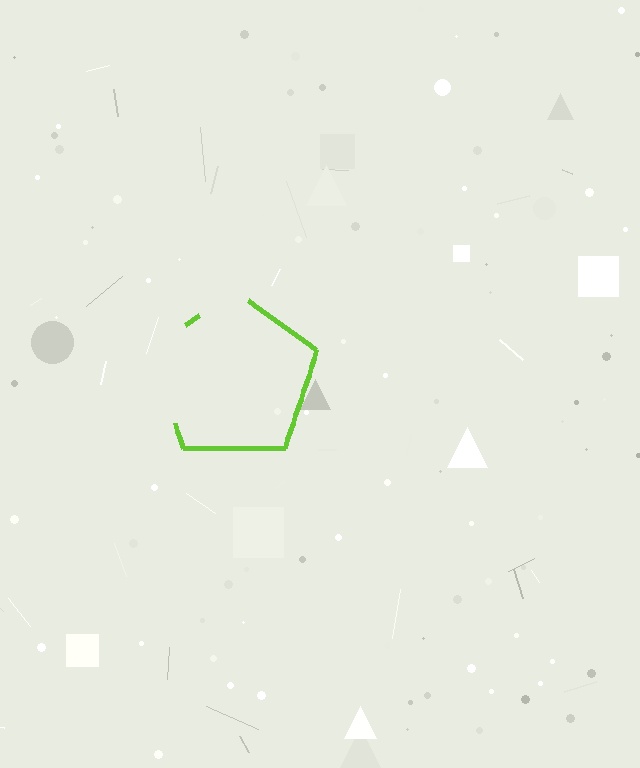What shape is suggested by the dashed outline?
The dashed outline suggests a pentagon.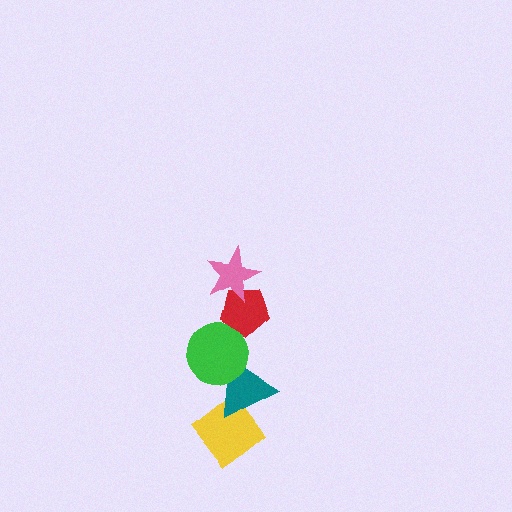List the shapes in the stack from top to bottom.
From top to bottom: the pink star, the red pentagon, the green circle, the teal triangle, the yellow diamond.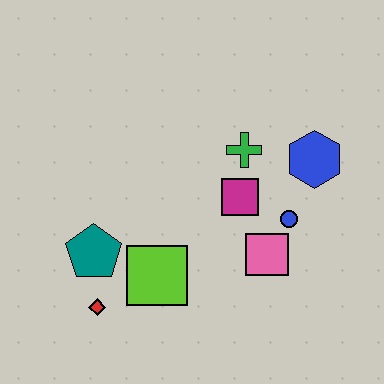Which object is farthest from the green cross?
The red diamond is farthest from the green cross.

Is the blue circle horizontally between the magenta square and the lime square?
No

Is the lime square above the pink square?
No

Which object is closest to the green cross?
The magenta square is closest to the green cross.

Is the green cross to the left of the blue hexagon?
Yes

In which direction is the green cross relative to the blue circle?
The green cross is above the blue circle.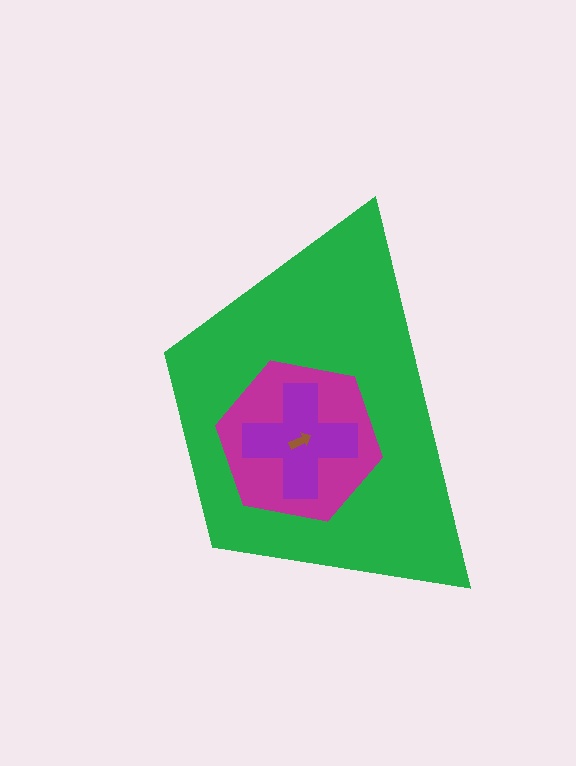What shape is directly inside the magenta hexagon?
The purple cross.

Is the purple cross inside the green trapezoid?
Yes.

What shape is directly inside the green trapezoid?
The magenta hexagon.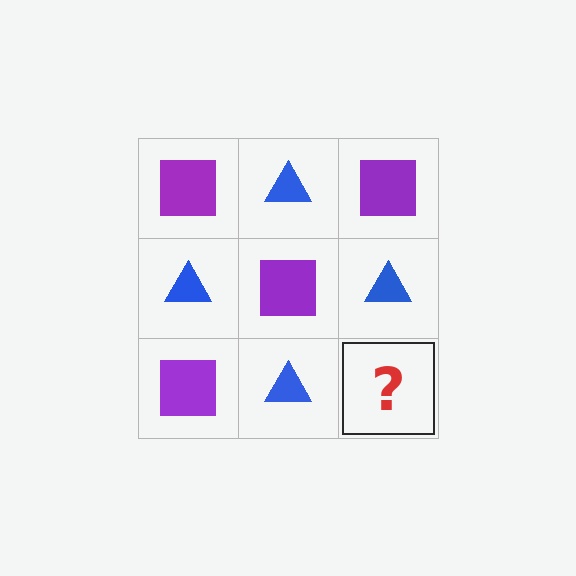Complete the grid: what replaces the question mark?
The question mark should be replaced with a purple square.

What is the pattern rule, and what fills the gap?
The rule is that it alternates purple square and blue triangle in a checkerboard pattern. The gap should be filled with a purple square.